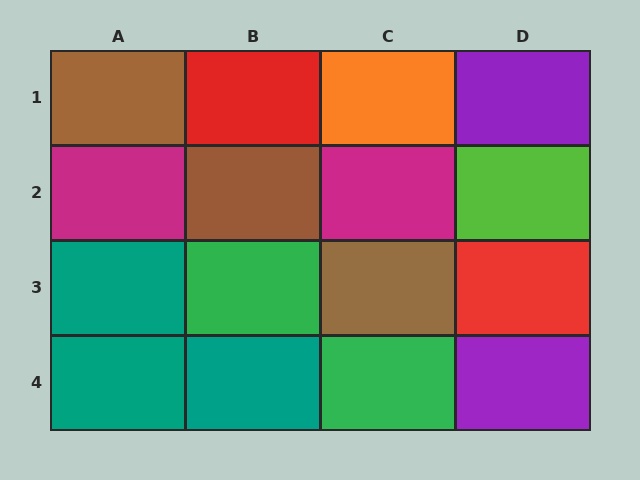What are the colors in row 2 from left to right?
Magenta, brown, magenta, lime.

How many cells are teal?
3 cells are teal.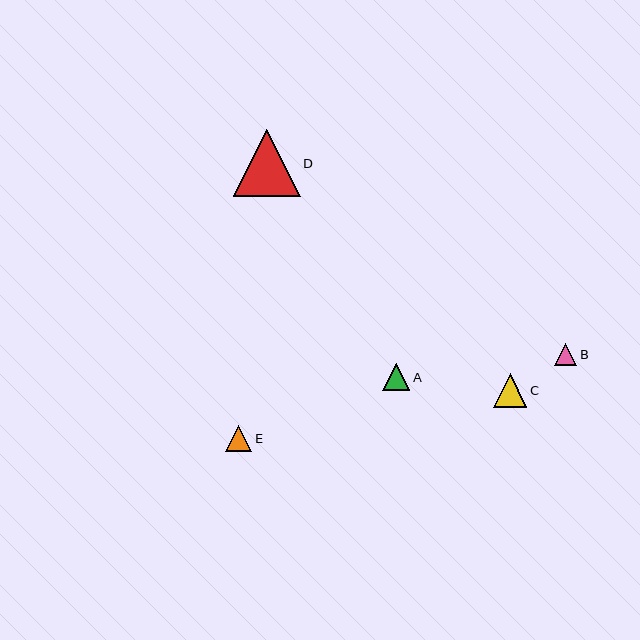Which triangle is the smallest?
Triangle B is the smallest with a size of approximately 23 pixels.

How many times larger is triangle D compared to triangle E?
Triangle D is approximately 2.6 times the size of triangle E.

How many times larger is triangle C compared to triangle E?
Triangle C is approximately 1.3 times the size of triangle E.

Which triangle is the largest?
Triangle D is the largest with a size of approximately 67 pixels.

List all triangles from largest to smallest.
From largest to smallest: D, C, A, E, B.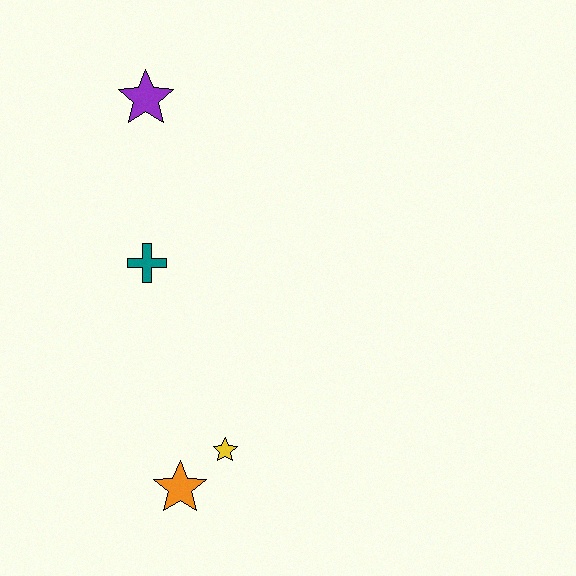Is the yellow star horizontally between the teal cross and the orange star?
No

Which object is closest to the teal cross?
The purple star is closest to the teal cross.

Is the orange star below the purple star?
Yes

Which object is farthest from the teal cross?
The orange star is farthest from the teal cross.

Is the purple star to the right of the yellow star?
No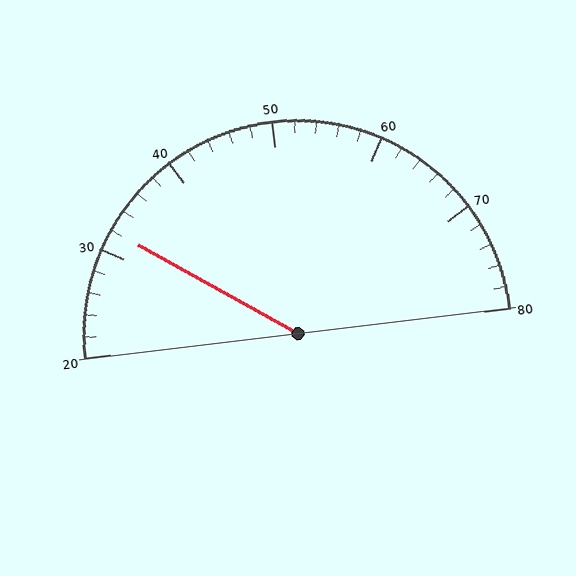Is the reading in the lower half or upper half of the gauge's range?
The reading is in the lower half of the range (20 to 80).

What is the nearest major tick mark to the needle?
The nearest major tick mark is 30.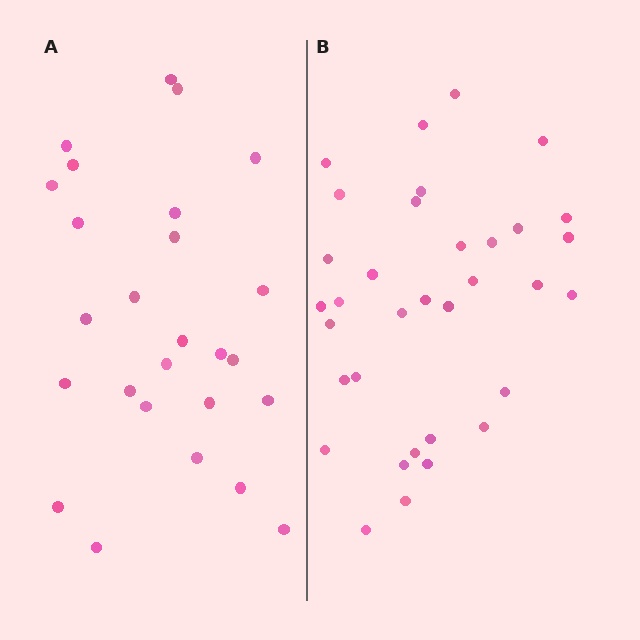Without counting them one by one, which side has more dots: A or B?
Region B (the right region) has more dots.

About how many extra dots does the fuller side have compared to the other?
Region B has roughly 8 or so more dots than region A.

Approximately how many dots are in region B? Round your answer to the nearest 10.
About 30 dots. (The exact count is 34, which rounds to 30.)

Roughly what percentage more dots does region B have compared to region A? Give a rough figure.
About 30% more.